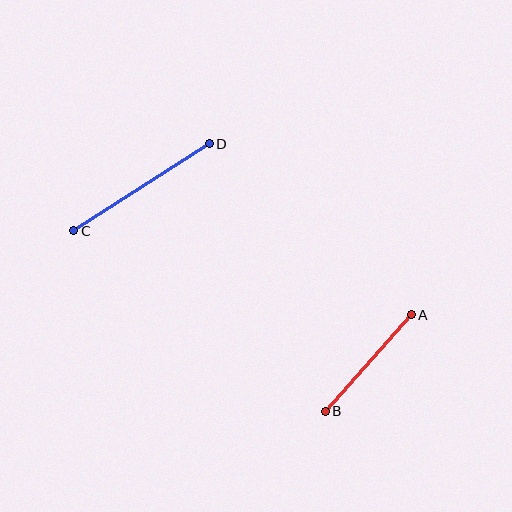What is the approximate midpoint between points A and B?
The midpoint is at approximately (368, 363) pixels.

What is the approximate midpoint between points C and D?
The midpoint is at approximately (142, 187) pixels.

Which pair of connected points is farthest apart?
Points C and D are farthest apart.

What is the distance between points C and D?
The distance is approximately 161 pixels.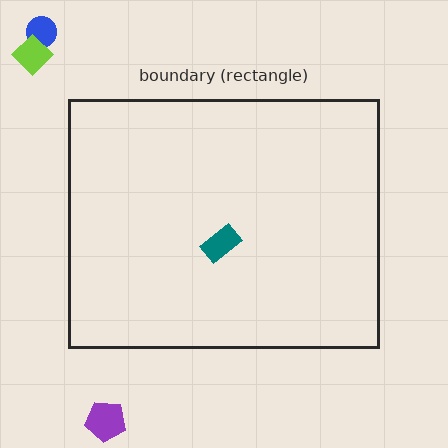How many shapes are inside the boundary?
1 inside, 3 outside.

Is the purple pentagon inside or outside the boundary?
Outside.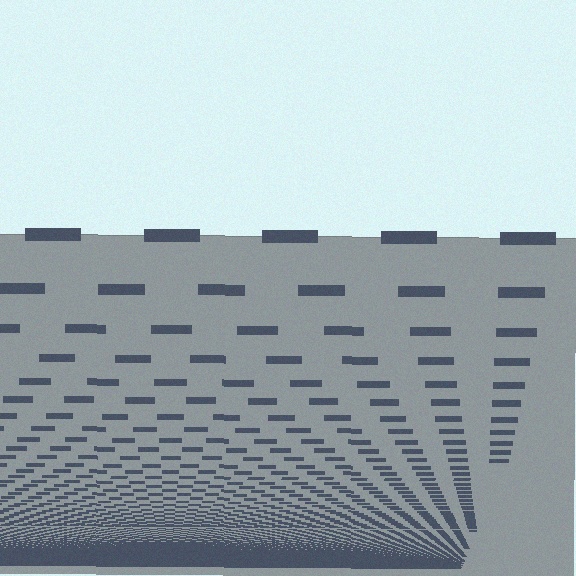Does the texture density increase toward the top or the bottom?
Density increases toward the bottom.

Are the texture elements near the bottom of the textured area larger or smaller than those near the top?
Smaller. The gradient is inverted — elements near the bottom are smaller and denser.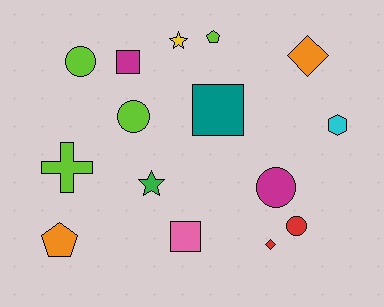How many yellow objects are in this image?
There is 1 yellow object.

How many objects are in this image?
There are 15 objects.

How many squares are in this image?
There are 3 squares.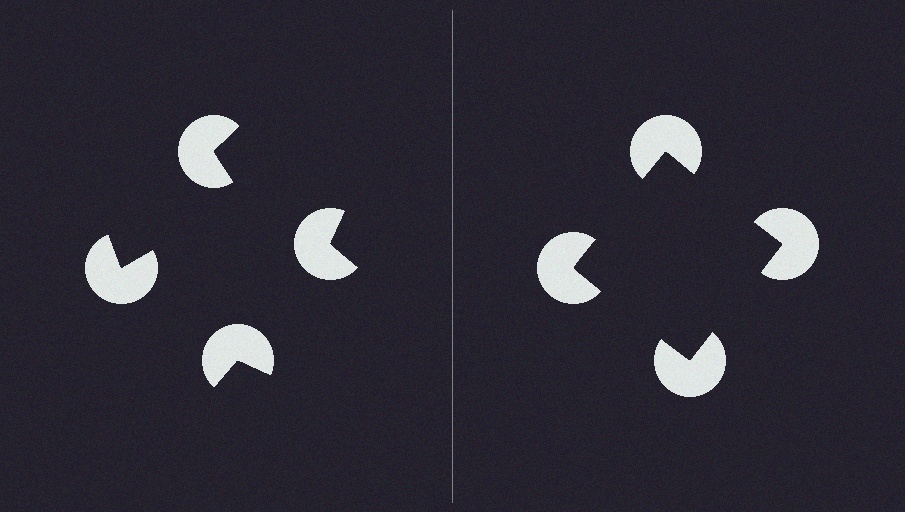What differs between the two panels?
The pac-man discs are positioned identically on both sides; only the wedge orientations differ. On the right they align to a square; on the left they are misaligned.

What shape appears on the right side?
An illusory square.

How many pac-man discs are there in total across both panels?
8 — 4 on each side.